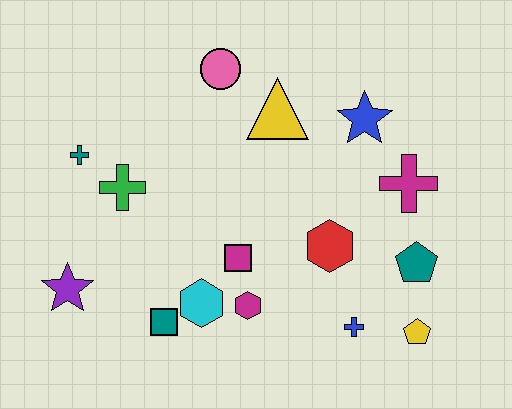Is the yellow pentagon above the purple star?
No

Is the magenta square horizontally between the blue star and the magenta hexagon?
No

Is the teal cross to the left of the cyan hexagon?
Yes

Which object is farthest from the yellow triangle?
The purple star is farthest from the yellow triangle.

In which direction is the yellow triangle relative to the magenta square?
The yellow triangle is above the magenta square.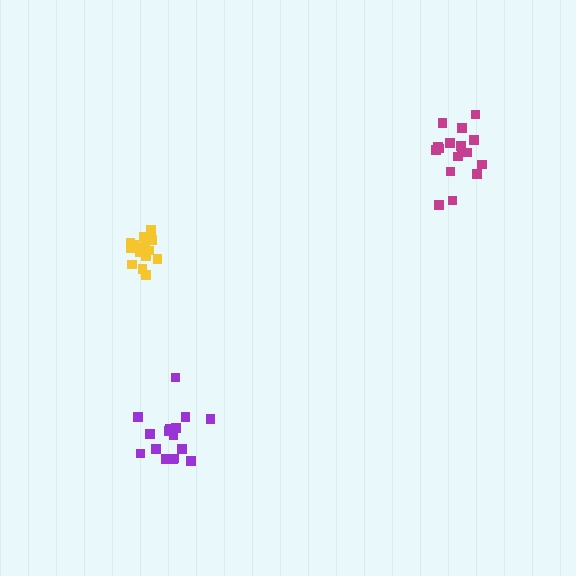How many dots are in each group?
Group 1: 15 dots, Group 2: 17 dots, Group 3: 16 dots (48 total).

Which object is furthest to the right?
The magenta cluster is rightmost.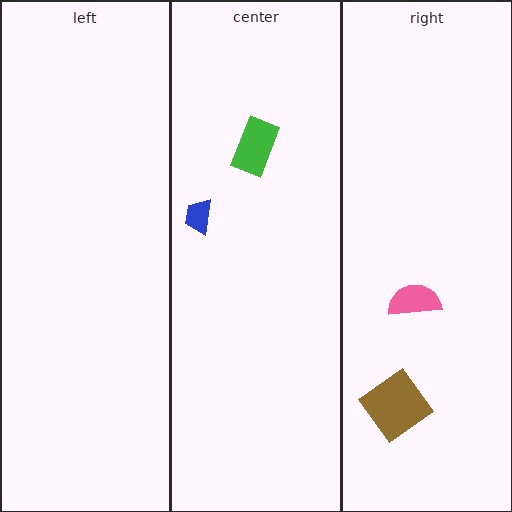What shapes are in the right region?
The brown diamond, the pink semicircle.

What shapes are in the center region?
The blue trapezoid, the green rectangle.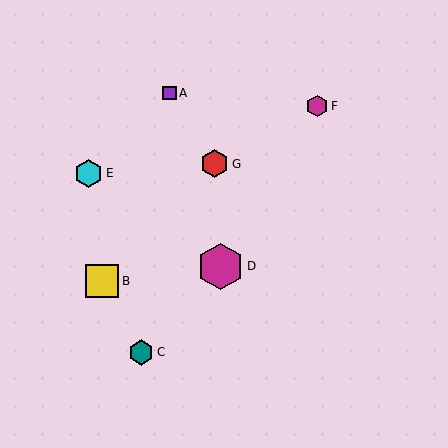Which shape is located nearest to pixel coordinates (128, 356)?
The teal hexagon (labeled C) at (141, 352) is nearest to that location.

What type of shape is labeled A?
Shape A is a purple square.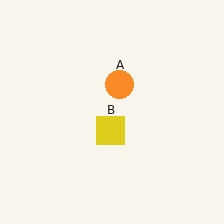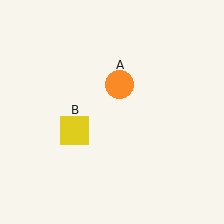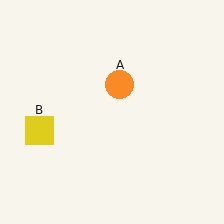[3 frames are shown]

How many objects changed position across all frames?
1 object changed position: yellow square (object B).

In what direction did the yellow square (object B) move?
The yellow square (object B) moved left.